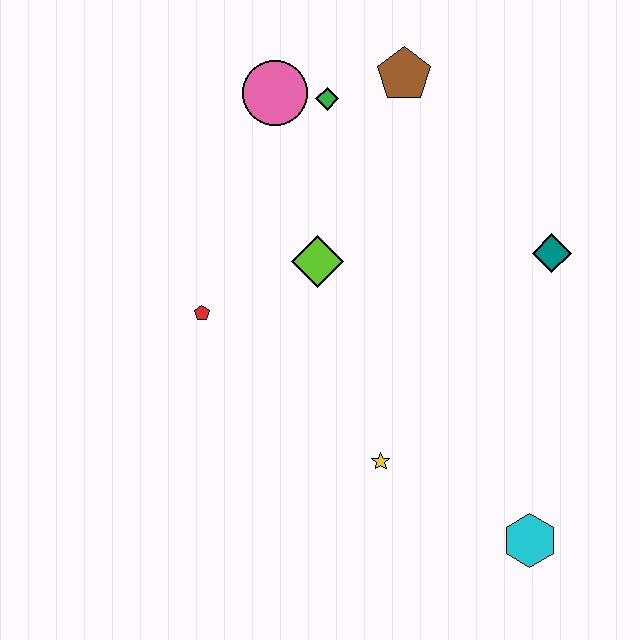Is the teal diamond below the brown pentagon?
Yes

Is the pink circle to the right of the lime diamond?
No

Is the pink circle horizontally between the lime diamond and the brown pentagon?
No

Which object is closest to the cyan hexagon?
The yellow star is closest to the cyan hexagon.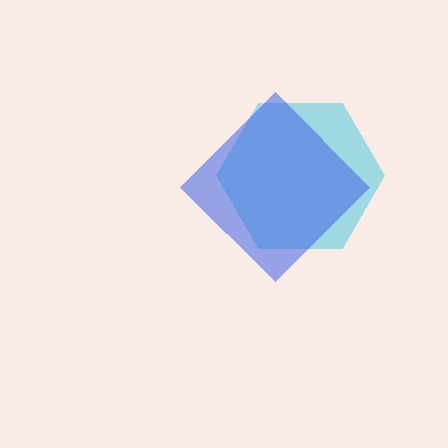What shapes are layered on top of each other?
The layered shapes are: a cyan hexagon, a blue diamond.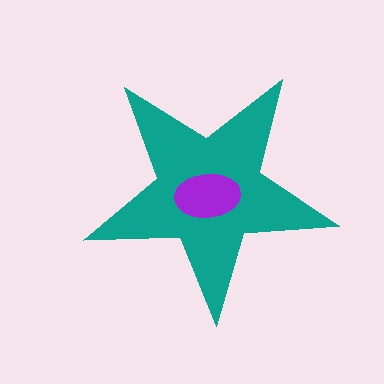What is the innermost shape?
The purple ellipse.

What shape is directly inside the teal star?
The purple ellipse.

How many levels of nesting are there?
2.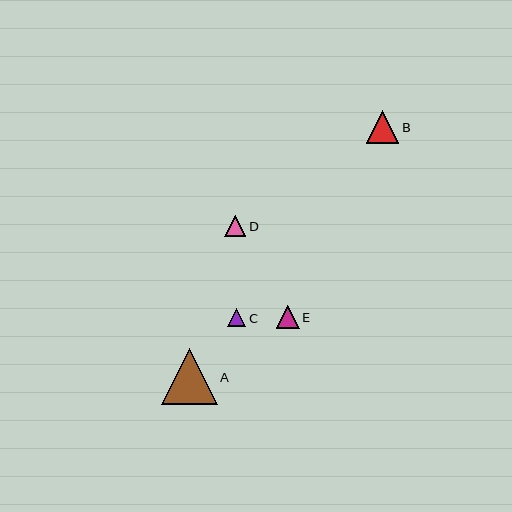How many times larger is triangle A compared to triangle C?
Triangle A is approximately 3.1 times the size of triangle C.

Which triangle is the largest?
Triangle A is the largest with a size of approximately 55 pixels.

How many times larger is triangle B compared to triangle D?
Triangle B is approximately 1.5 times the size of triangle D.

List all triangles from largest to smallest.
From largest to smallest: A, B, E, D, C.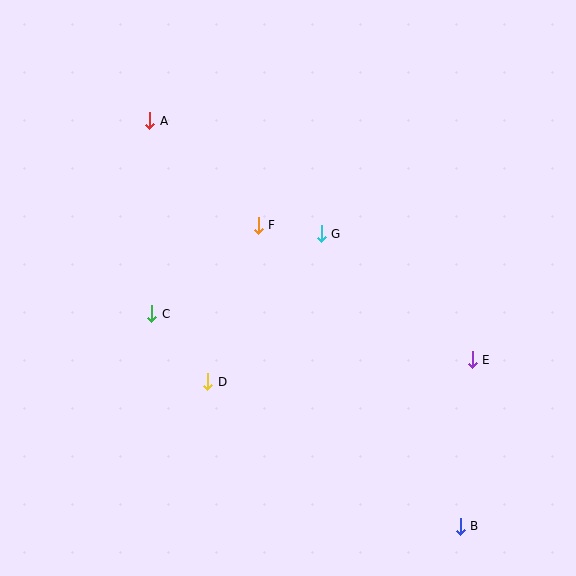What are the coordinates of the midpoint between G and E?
The midpoint between G and E is at (397, 297).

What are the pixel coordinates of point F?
Point F is at (258, 225).